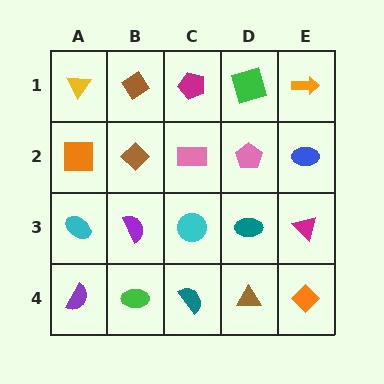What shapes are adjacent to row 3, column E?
A blue ellipse (row 2, column E), an orange diamond (row 4, column E), a teal ellipse (row 3, column D).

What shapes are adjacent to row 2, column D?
A green square (row 1, column D), a teal ellipse (row 3, column D), a pink rectangle (row 2, column C), a blue ellipse (row 2, column E).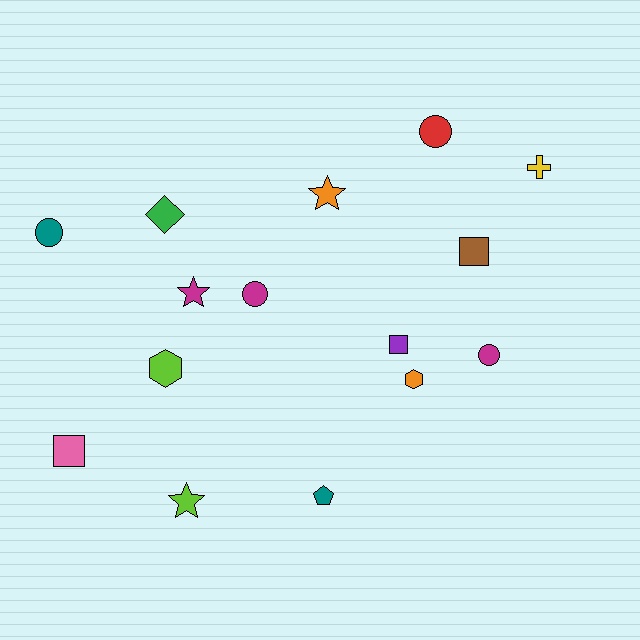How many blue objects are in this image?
There are no blue objects.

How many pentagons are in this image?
There is 1 pentagon.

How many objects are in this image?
There are 15 objects.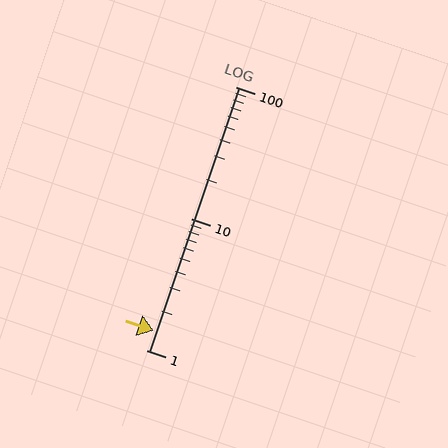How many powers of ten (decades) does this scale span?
The scale spans 2 decades, from 1 to 100.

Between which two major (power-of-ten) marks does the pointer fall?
The pointer is between 1 and 10.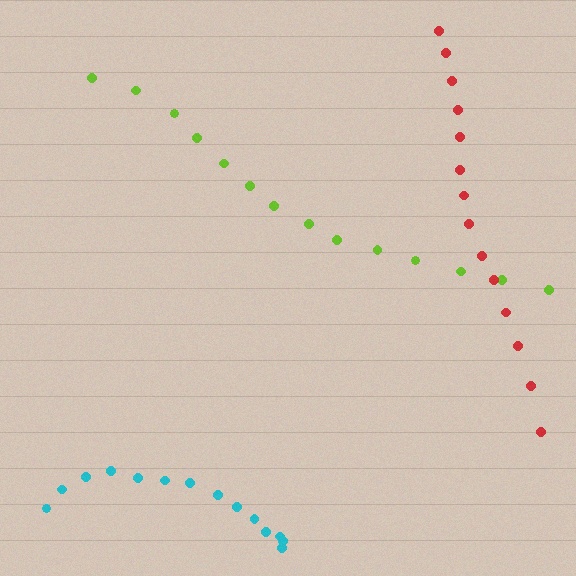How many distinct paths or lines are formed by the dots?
There are 3 distinct paths.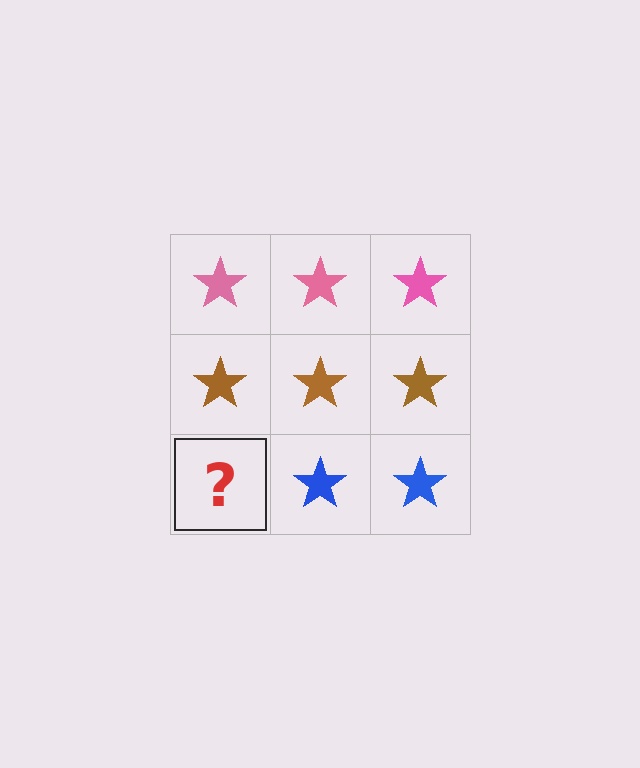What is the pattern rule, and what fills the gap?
The rule is that each row has a consistent color. The gap should be filled with a blue star.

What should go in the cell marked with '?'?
The missing cell should contain a blue star.